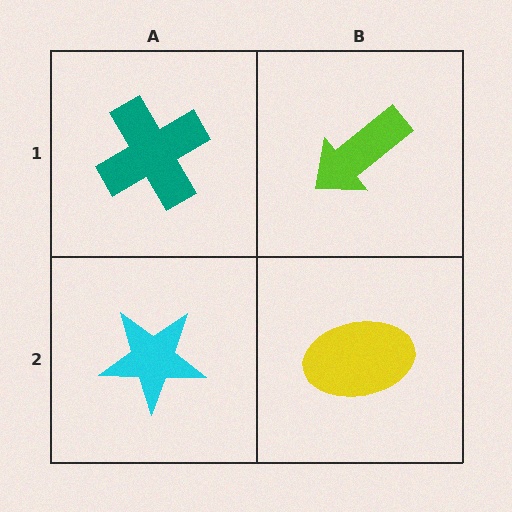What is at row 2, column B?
A yellow ellipse.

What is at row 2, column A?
A cyan star.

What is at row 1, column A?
A teal cross.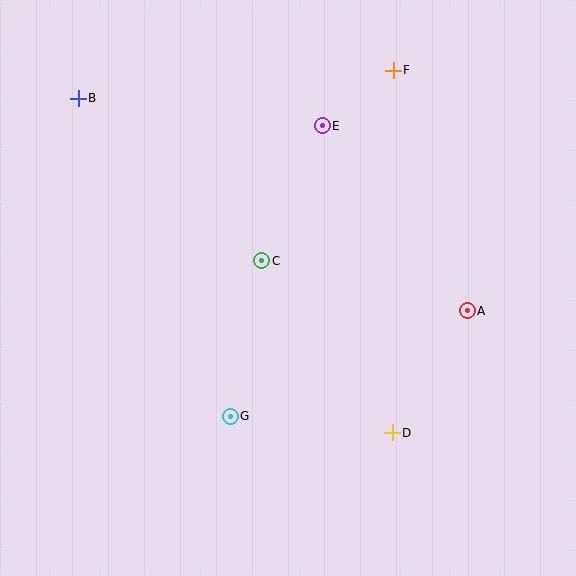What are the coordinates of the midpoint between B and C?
The midpoint between B and C is at (170, 180).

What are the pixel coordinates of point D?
Point D is at (392, 433).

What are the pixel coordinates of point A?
Point A is at (467, 311).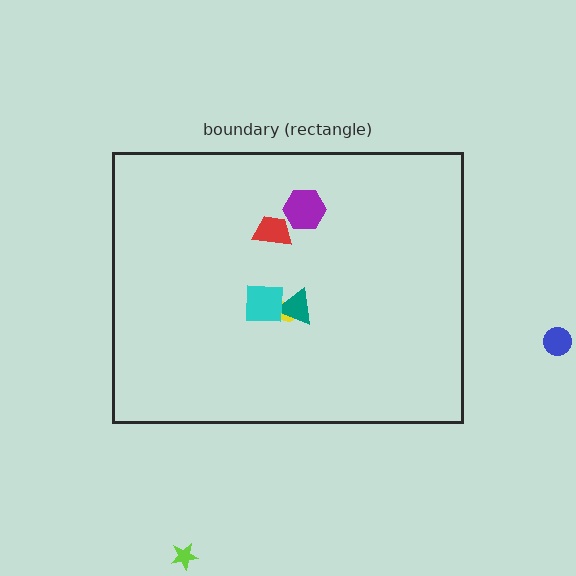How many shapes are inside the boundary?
5 inside, 2 outside.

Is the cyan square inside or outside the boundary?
Inside.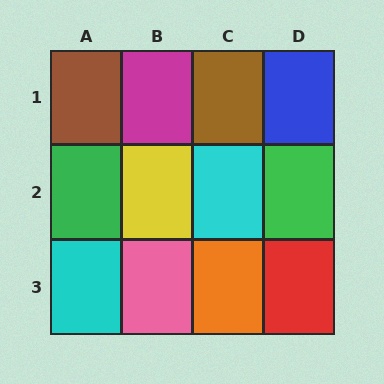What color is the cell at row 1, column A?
Brown.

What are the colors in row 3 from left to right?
Cyan, pink, orange, red.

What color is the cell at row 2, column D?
Green.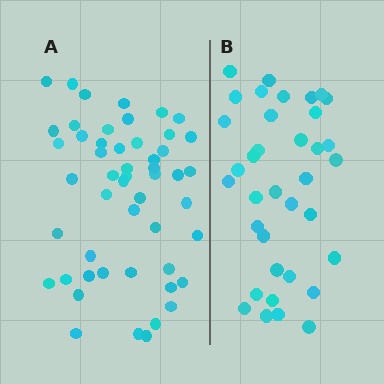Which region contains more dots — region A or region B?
Region A (the left region) has more dots.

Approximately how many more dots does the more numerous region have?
Region A has approximately 15 more dots than region B.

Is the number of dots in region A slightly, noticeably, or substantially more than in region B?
Region A has noticeably more, but not dramatically so. The ratio is roughly 1.4 to 1.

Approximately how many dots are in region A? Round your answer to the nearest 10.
About 50 dots. (The exact count is 51, which rounds to 50.)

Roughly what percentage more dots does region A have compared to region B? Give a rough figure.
About 40% more.